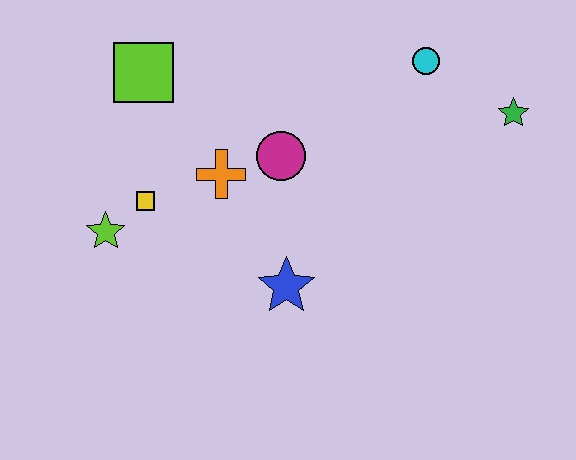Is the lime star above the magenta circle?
No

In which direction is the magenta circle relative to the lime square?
The magenta circle is to the right of the lime square.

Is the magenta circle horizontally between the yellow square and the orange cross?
No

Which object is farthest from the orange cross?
The green star is farthest from the orange cross.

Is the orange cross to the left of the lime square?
No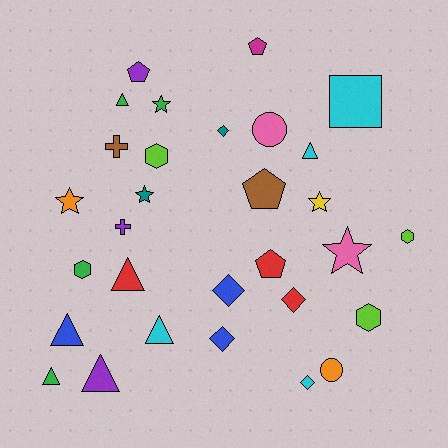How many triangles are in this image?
There are 7 triangles.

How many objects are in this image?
There are 30 objects.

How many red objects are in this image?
There are 3 red objects.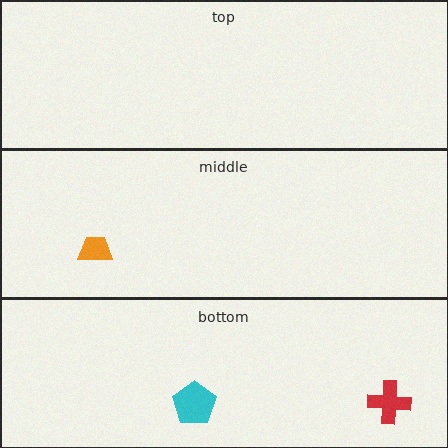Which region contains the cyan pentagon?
The bottom region.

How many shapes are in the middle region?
1.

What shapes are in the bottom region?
The cyan pentagon, the red cross.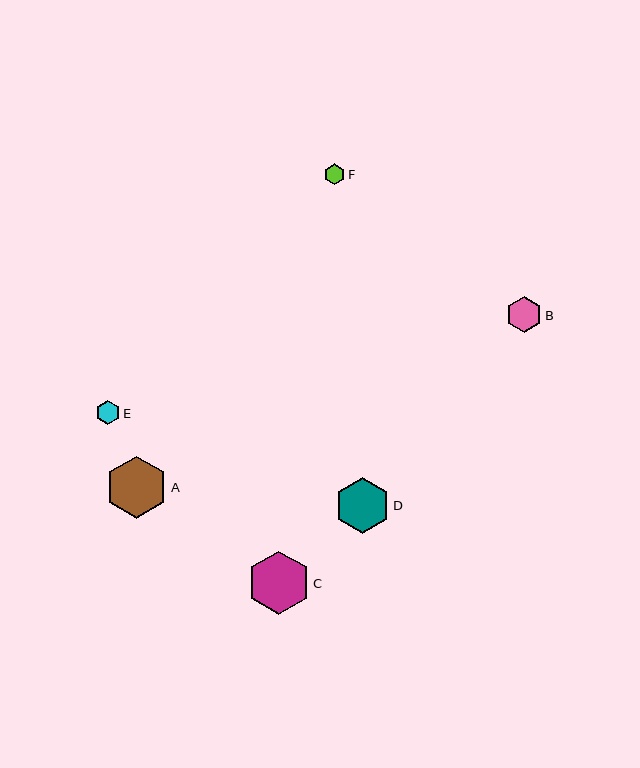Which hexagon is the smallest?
Hexagon F is the smallest with a size of approximately 21 pixels.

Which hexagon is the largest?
Hexagon C is the largest with a size of approximately 63 pixels.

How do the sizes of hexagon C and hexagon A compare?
Hexagon C and hexagon A are approximately the same size.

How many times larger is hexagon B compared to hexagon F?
Hexagon B is approximately 1.7 times the size of hexagon F.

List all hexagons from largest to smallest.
From largest to smallest: C, A, D, B, E, F.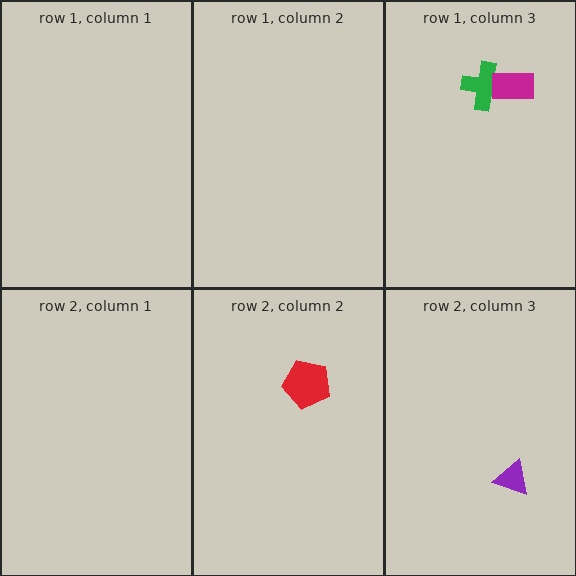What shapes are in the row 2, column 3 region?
The purple triangle.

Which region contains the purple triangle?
The row 2, column 3 region.